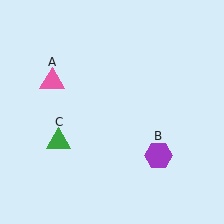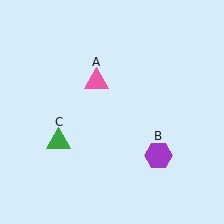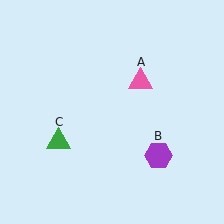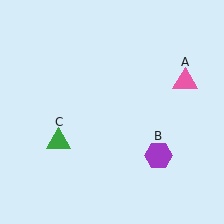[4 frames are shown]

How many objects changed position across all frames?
1 object changed position: pink triangle (object A).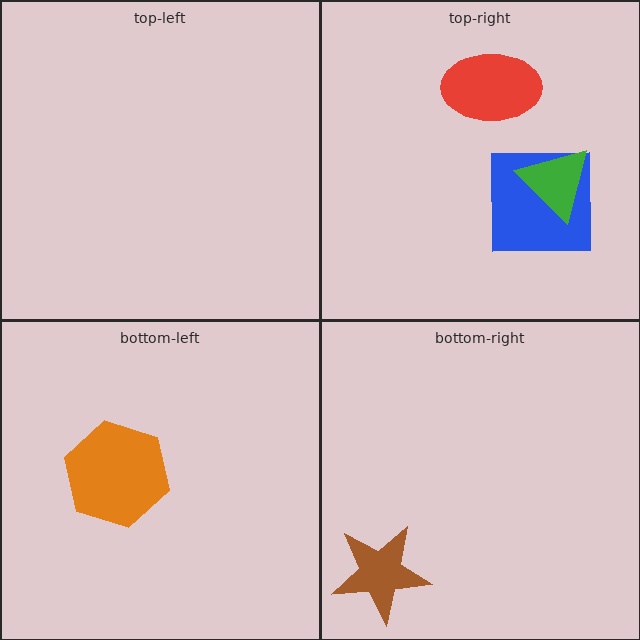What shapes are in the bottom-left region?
The orange hexagon.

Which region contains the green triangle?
The top-right region.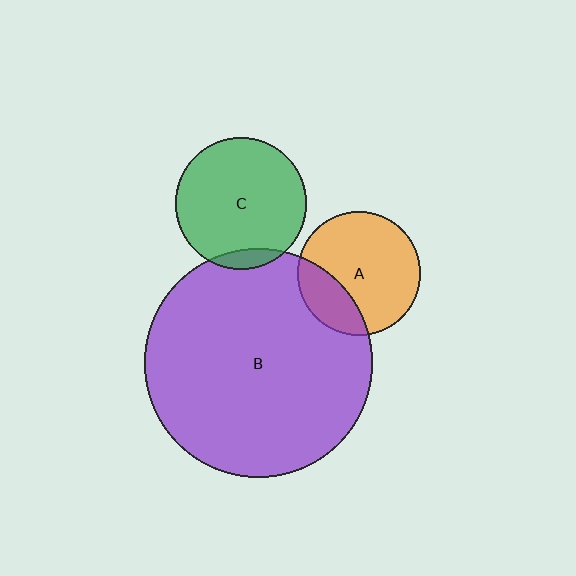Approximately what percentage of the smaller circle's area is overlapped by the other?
Approximately 25%.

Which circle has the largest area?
Circle B (purple).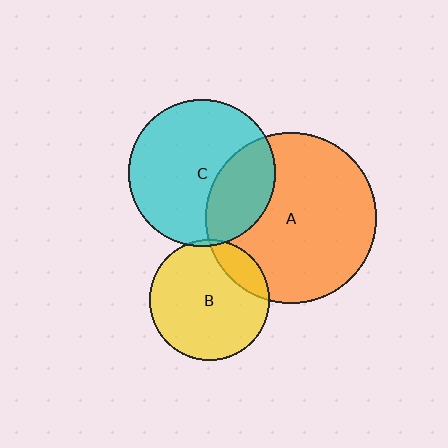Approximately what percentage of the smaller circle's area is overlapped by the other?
Approximately 30%.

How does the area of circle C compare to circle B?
Approximately 1.5 times.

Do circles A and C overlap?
Yes.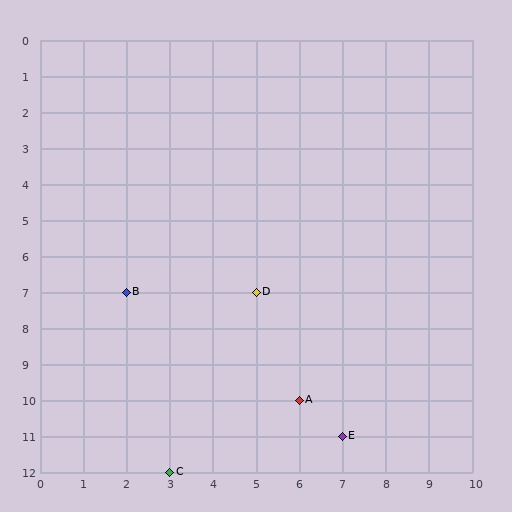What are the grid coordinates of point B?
Point B is at grid coordinates (2, 7).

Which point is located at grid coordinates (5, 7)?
Point D is at (5, 7).